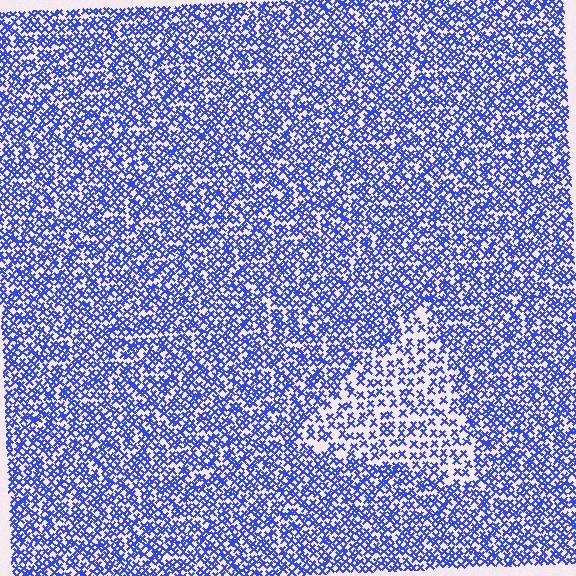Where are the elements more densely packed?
The elements are more densely packed outside the triangle boundary.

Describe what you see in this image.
The image contains small blue elements arranged at two different densities. A triangle-shaped region is visible where the elements are less densely packed than the surrounding area.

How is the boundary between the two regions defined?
The boundary is defined by a change in element density (approximately 1.8x ratio). All elements are the same color, size, and shape.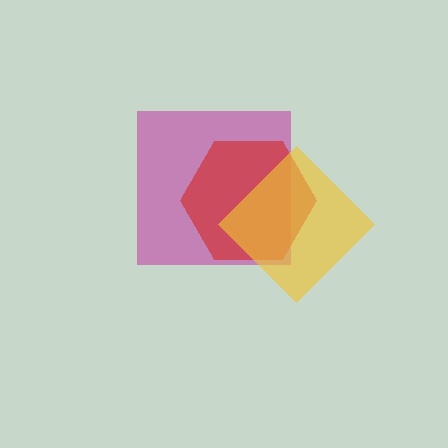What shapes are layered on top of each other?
The layered shapes are: a magenta square, a red hexagon, a yellow diamond.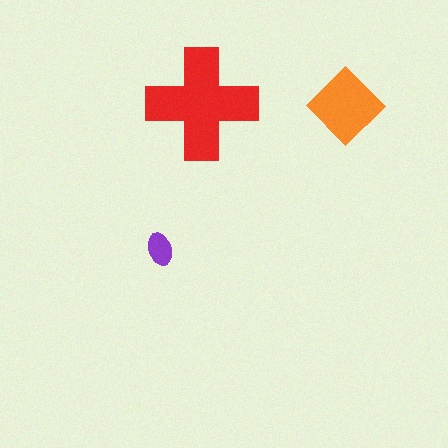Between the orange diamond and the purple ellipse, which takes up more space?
The orange diamond.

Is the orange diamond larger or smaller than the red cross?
Smaller.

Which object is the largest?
The red cross.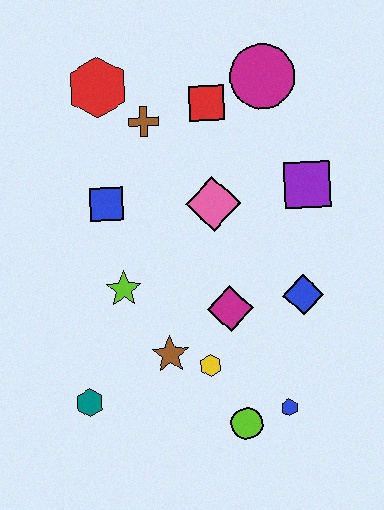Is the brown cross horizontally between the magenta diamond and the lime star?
Yes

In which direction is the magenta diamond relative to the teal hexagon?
The magenta diamond is to the right of the teal hexagon.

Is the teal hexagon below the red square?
Yes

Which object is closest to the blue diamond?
The magenta diamond is closest to the blue diamond.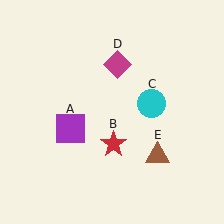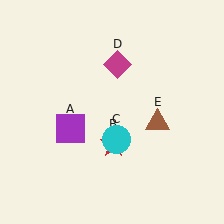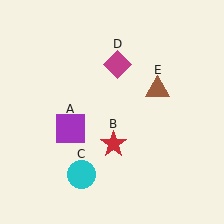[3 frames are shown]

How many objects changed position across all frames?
2 objects changed position: cyan circle (object C), brown triangle (object E).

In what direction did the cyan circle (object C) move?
The cyan circle (object C) moved down and to the left.